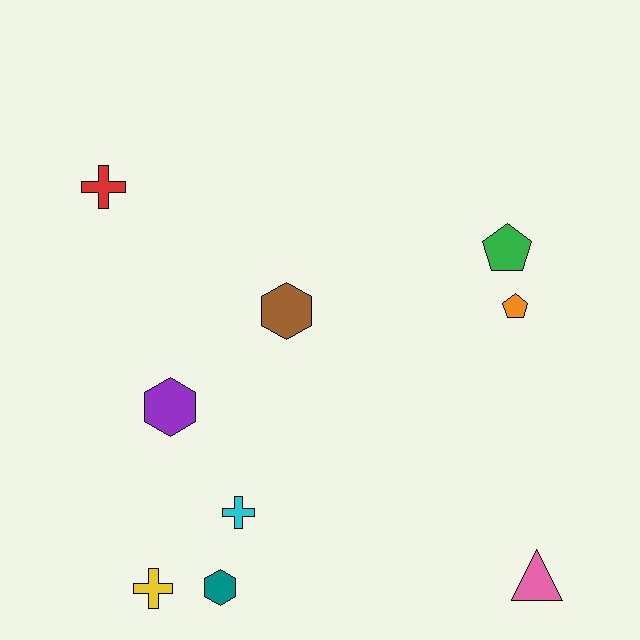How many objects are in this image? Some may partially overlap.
There are 9 objects.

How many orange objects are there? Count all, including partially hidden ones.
There is 1 orange object.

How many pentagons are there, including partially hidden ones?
There are 2 pentagons.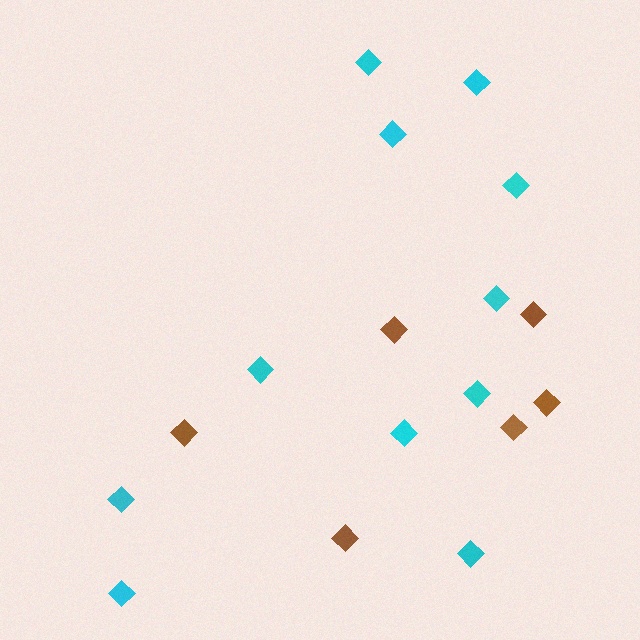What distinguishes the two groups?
There are 2 groups: one group of cyan diamonds (11) and one group of brown diamonds (6).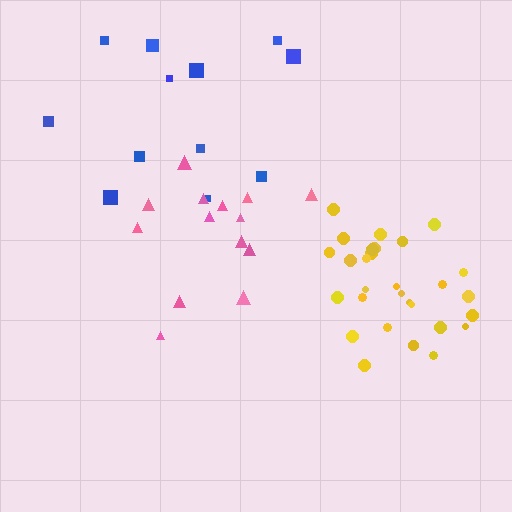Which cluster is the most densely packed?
Yellow.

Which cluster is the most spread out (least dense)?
Blue.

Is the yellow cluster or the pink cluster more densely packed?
Yellow.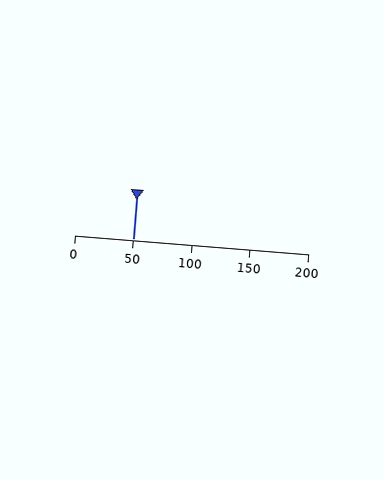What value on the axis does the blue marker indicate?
The marker indicates approximately 50.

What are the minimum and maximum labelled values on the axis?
The axis runs from 0 to 200.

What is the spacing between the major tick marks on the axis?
The major ticks are spaced 50 apart.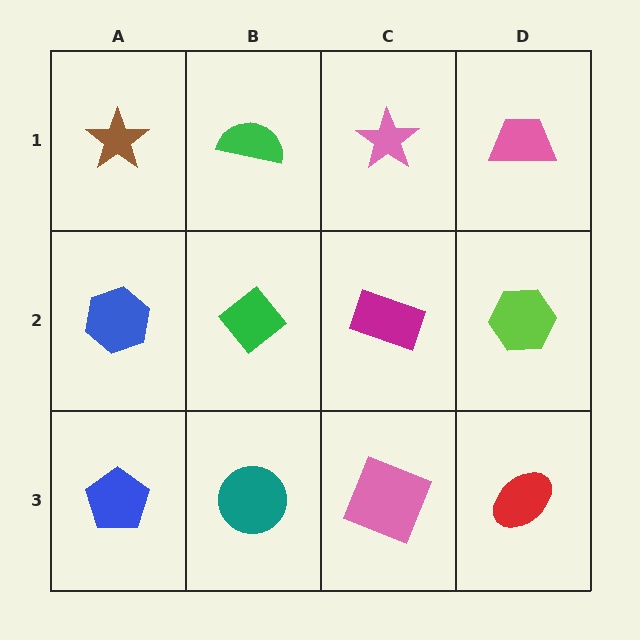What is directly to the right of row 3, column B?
A pink square.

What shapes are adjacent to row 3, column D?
A lime hexagon (row 2, column D), a pink square (row 3, column C).